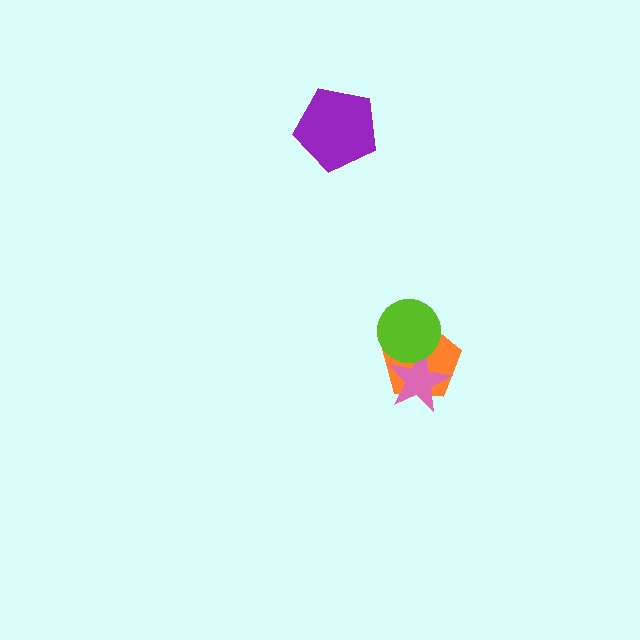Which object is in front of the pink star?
The lime circle is in front of the pink star.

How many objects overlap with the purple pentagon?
0 objects overlap with the purple pentagon.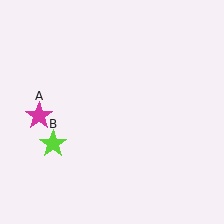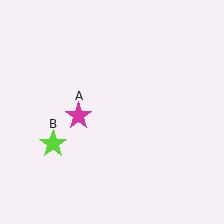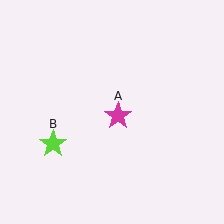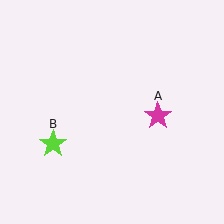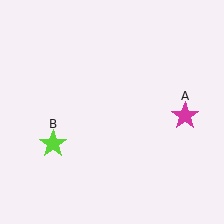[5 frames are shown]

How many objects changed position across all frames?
1 object changed position: magenta star (object A).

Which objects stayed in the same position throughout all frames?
Lime star (object B) remained stationary.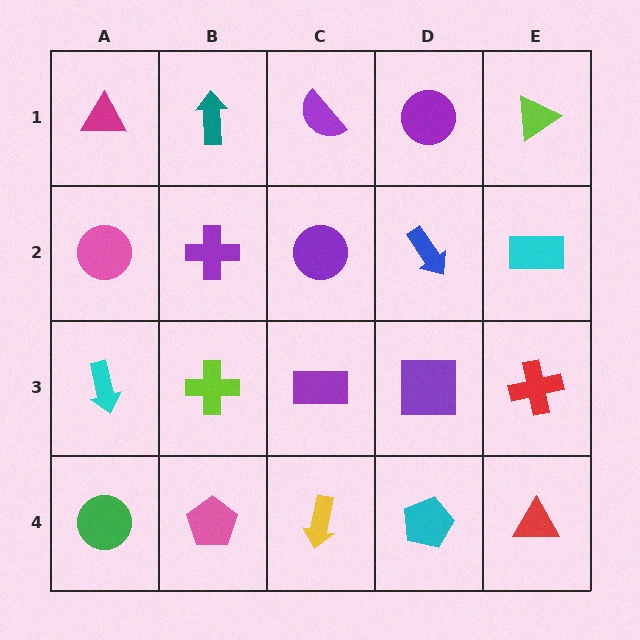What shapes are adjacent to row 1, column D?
A blue arrow (row 2, column D), a purple semicircle (row 1, column C), a lime triangle (row 1, column E).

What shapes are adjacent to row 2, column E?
A lime triangle (row 1, column E), a red cross (row 3, column E), a blue arrow (row 2, column D).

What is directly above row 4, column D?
A purple square.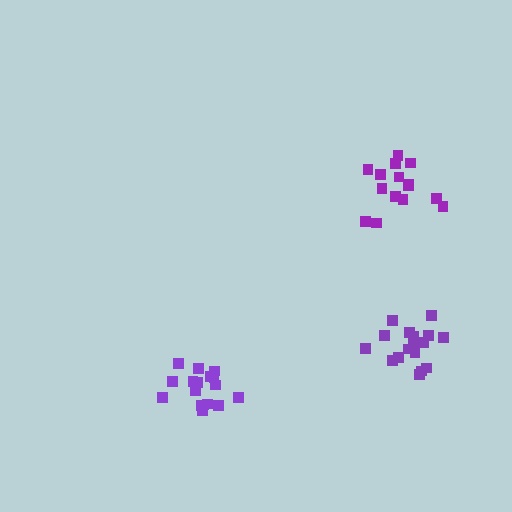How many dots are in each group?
Group 1: 18 dots, Group 2: 17 dots, Group 3: 15 dots (50 total).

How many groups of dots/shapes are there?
There are 3 groups.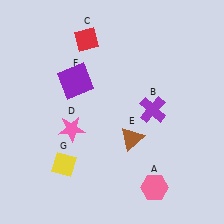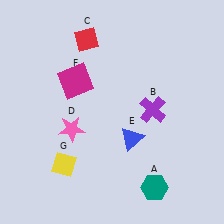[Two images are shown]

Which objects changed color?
A changed from pink to teal. E changed from brown to blue. F changed from purple to magenta.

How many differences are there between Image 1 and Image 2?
There are 3 differences between the two images.